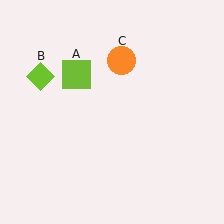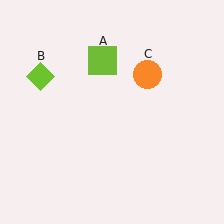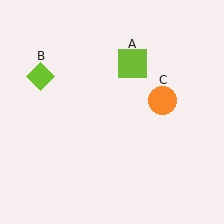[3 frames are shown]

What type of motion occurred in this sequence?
The lime square (object A), orange circle (object C) rotated clockwise around the center of the scene.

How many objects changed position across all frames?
2 objects changed position: lime square (object A), orange circle (object C).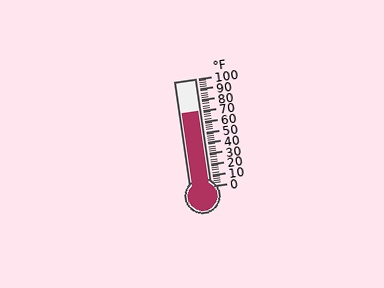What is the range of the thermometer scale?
The thermometer scale ranges from 0°F to 100°F.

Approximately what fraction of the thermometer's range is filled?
The thermometer is filled to approximately 70% of its range.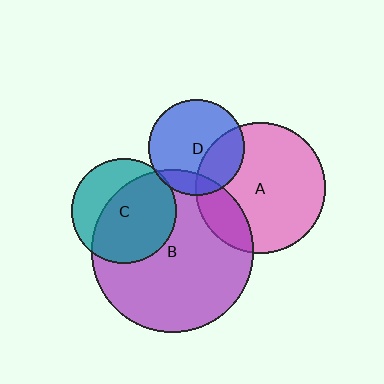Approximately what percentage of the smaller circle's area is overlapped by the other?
Approximately 30%.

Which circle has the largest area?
Circle B (purple).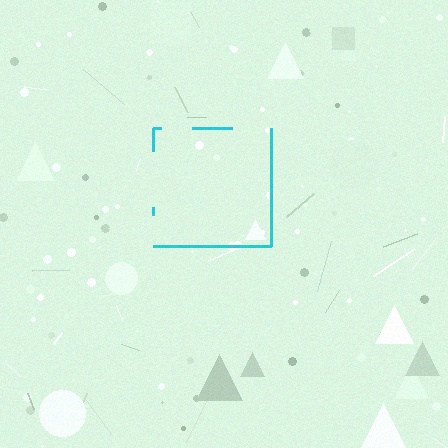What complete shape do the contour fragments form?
The contour fragments form a square.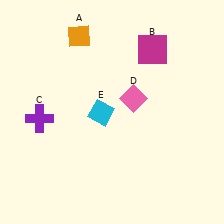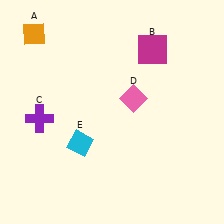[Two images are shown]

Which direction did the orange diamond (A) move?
The orange diamond (A) moved left.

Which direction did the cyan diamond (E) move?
The cyan diamond (E) moved down.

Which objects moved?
The objects that moved are: the orange diamond (A), the cyan diamond (E).